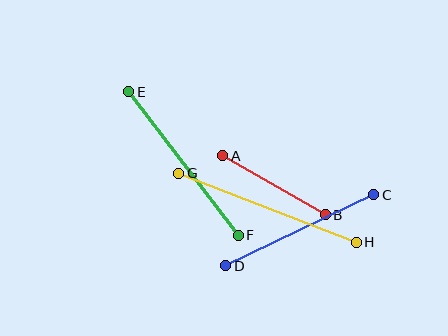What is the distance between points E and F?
The distance is approximately 180 pixels.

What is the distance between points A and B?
The distance is approximately 118 pixels.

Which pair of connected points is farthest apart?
Points G and H are farthest apart.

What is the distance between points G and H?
The distance is approximately 190 pixels.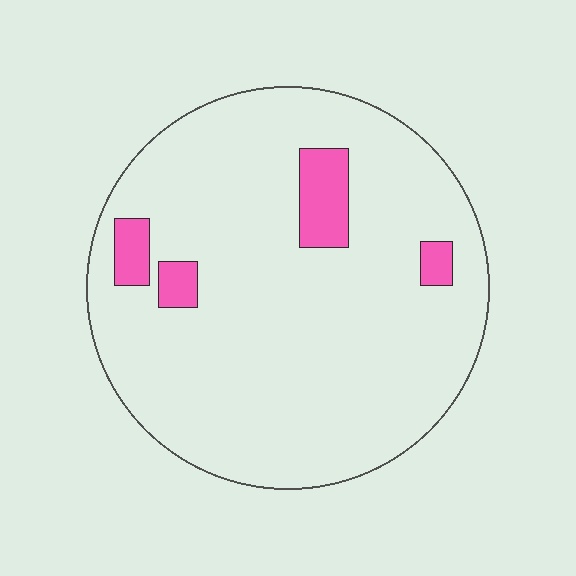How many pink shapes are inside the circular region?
4.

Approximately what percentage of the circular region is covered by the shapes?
Approximately 10%.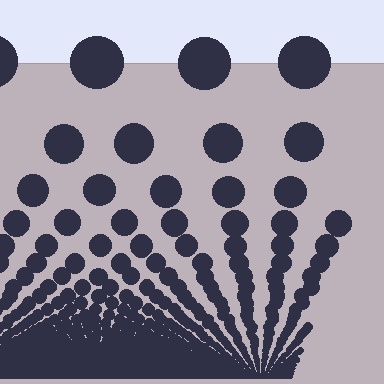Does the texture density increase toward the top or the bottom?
Density increases toward the bottom.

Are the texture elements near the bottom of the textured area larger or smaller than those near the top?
Smaller. The gradient is inverted — elements near the bottom are smaller and denser.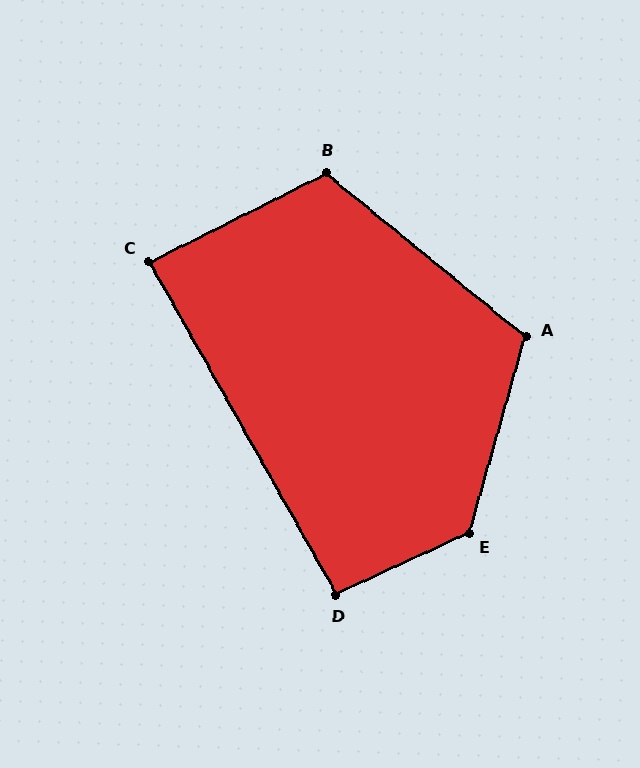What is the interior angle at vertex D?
Approximately 95 degrees (approximately right).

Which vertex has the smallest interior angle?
C, at approximately 87 degrees.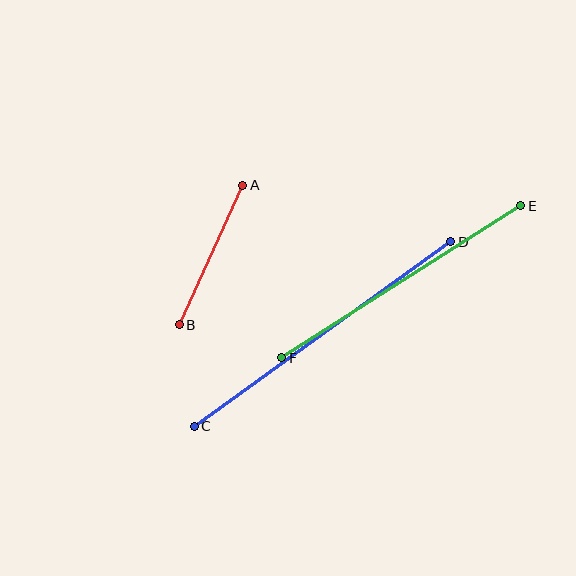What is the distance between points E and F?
The distance is approximately 283 pixels.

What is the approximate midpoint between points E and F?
The midpoint is at approximately (401, 282) pixels.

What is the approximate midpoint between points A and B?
The midpoint is at approximately (211, 255) pixels.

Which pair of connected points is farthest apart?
Points C and D are farthest apart.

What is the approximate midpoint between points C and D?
The midpoint is at approximately (323, 334) pixels.